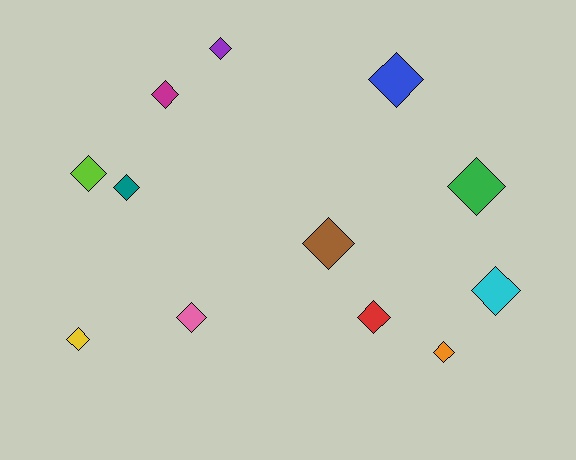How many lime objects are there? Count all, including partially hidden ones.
There is 1 lime object.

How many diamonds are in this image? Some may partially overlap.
There are 12 diamonds.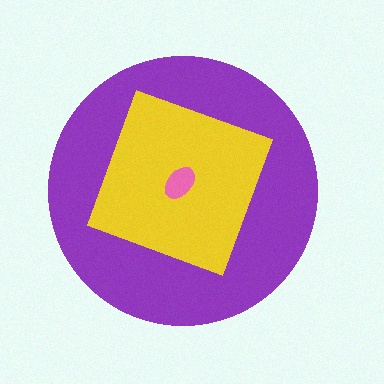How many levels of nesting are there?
3.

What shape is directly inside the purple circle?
The yellow square.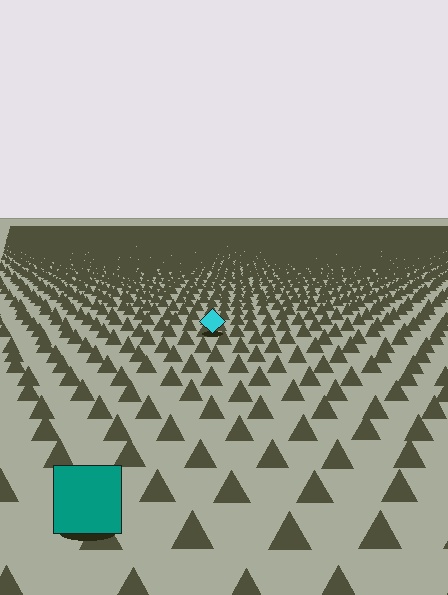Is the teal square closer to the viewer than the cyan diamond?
Yes. The teal square is closer — you can tell from the texture gradient: the ground texture is coarser near it.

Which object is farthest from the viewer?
The cyan diamond is farthest from the viewer. It appears smaller and the ground texture around it is denser.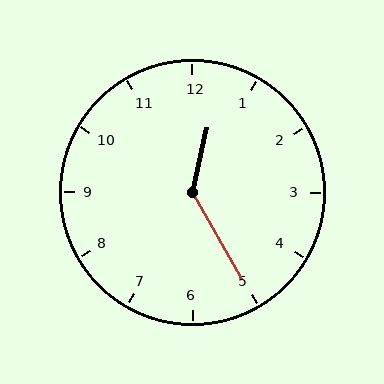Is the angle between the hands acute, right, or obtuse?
It is obtuse.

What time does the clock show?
12:25.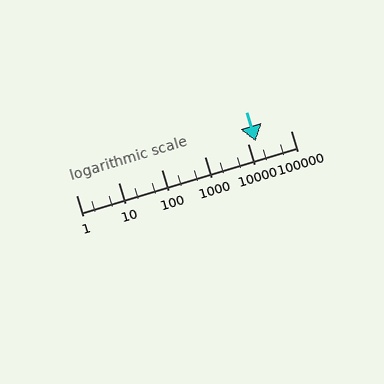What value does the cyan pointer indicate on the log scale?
The pointer indicates approximately 15000.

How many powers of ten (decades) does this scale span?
The scale spans 5 decades, from 1 to 100000.